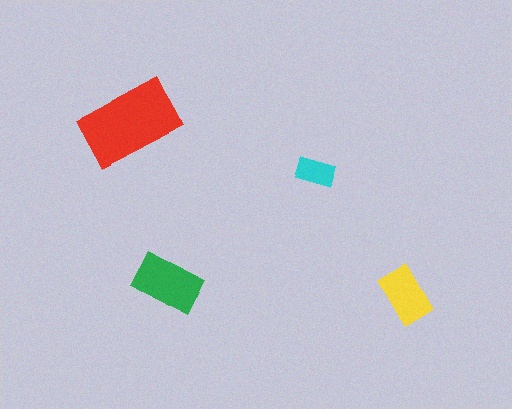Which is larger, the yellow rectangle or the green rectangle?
The green one.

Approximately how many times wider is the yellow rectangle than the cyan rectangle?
About 1.5 times wider.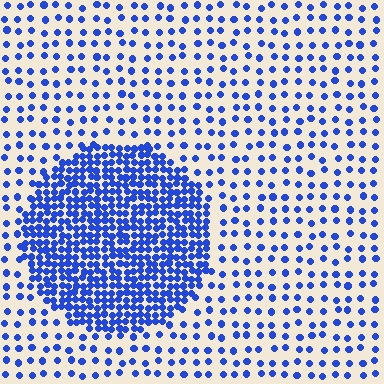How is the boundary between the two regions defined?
The boundary is defined by a change in element density (approximately 3.1x ratio). All elements are the same color, size, and shape.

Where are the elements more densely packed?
The elements are more densely packed inside the circle boundary.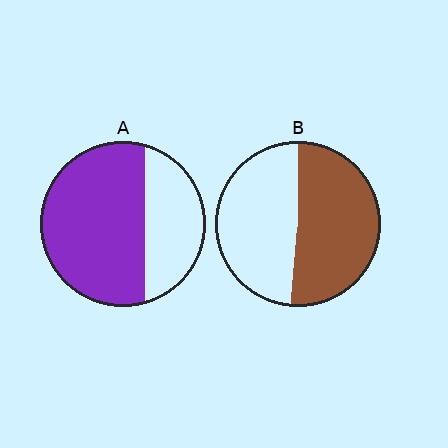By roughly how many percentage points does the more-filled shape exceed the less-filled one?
By roughly 15 percentage points (A over B).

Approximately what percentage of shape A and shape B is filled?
A is approximately 65% and B is approximately 50%.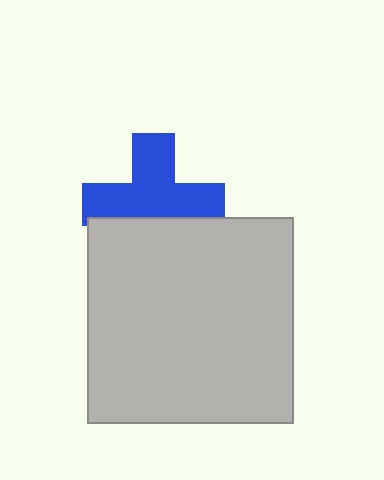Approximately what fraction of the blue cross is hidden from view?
Roughly 32% of the blue cross is hidden behind the light gray square.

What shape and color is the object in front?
The object in front is a light gray square.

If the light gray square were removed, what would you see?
You would see the complete blue cross.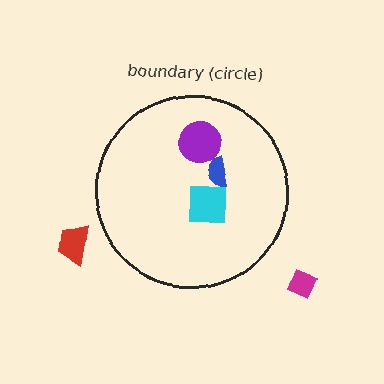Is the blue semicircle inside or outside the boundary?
Inside.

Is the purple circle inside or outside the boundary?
Inside.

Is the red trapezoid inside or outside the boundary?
Outside.